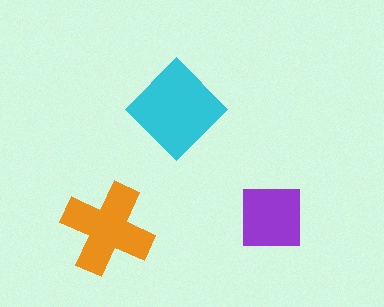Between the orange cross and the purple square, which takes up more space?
The orange cross.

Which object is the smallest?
The purple square.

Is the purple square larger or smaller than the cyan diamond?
Smaller.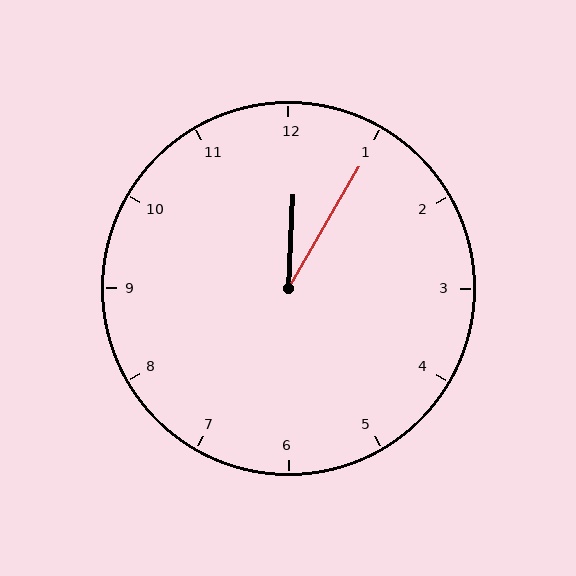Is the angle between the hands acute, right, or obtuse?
It is acute.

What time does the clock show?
12:05.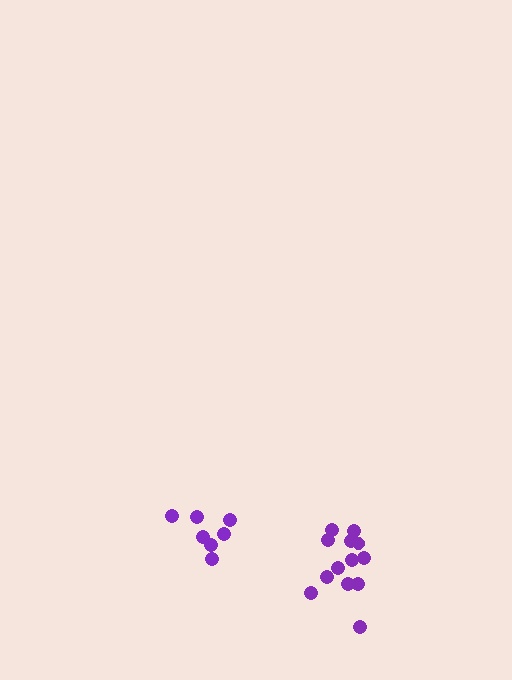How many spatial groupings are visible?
There are 2 spatial groupings.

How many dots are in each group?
Group 1: 13 dots, Group 2: 7 dots (20 total).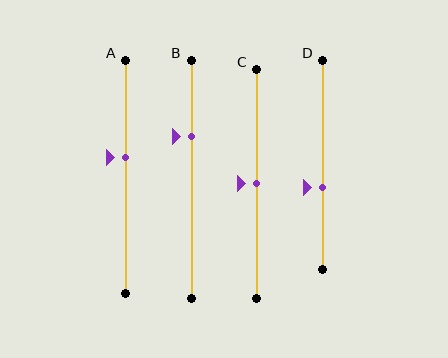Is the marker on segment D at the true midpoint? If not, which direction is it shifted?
No, the marker on segment D is shifted downward by about 11% of the segment length.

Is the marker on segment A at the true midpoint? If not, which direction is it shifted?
No, the marker on segment A is shifted upward by about 8% of the segment length.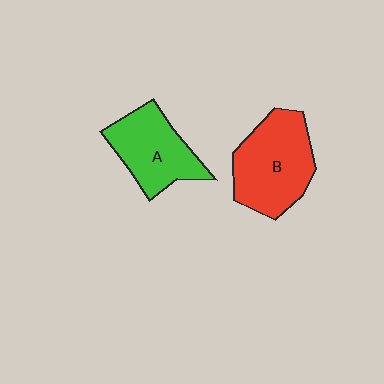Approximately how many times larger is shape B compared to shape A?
Approximately 1.2 times.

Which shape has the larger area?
Shape B (red).